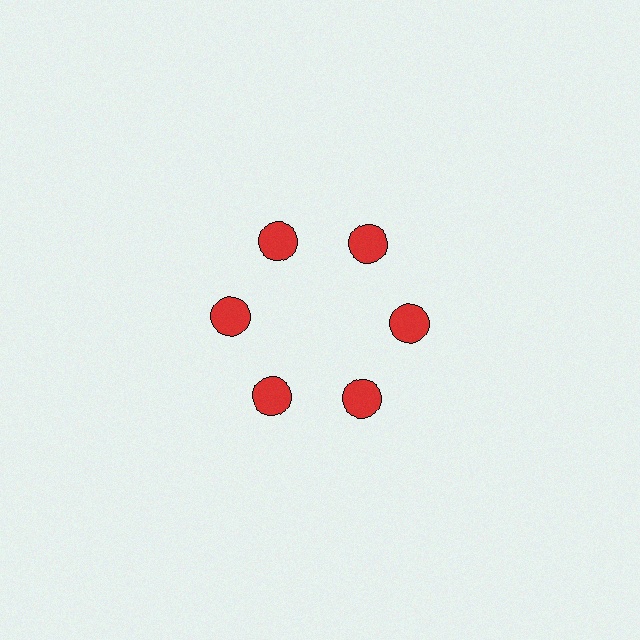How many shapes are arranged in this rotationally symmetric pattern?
There are 6 shapes, arranged in 6 groups of 1.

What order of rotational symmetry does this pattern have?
This pattern has 6-fold rotational symmetry.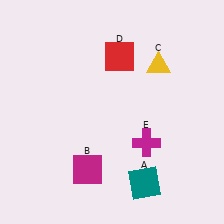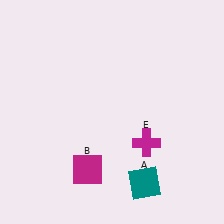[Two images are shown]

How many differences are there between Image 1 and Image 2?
There are 2 differences between the two images.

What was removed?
The red square (D), the yellow triangle (C) were removed in Image 2.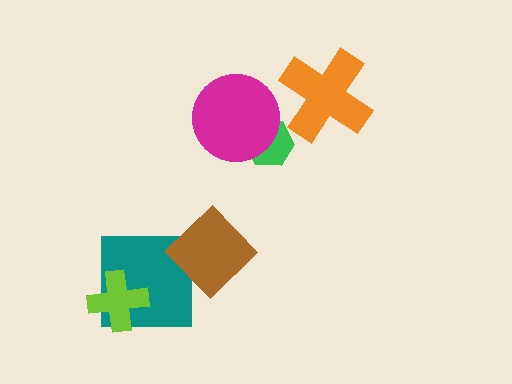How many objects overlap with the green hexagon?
1 object overlaps with the green hexagon.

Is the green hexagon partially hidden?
Yes, it is partially covered by another shape.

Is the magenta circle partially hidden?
No, no other shape covers it.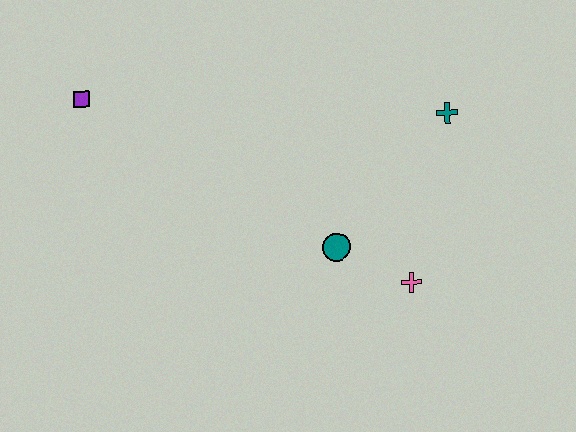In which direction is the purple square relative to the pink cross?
The purple square is to the left of the pink cross.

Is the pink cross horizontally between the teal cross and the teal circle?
Yes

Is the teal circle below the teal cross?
Yes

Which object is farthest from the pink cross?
The purple square is farthest from the pink cross.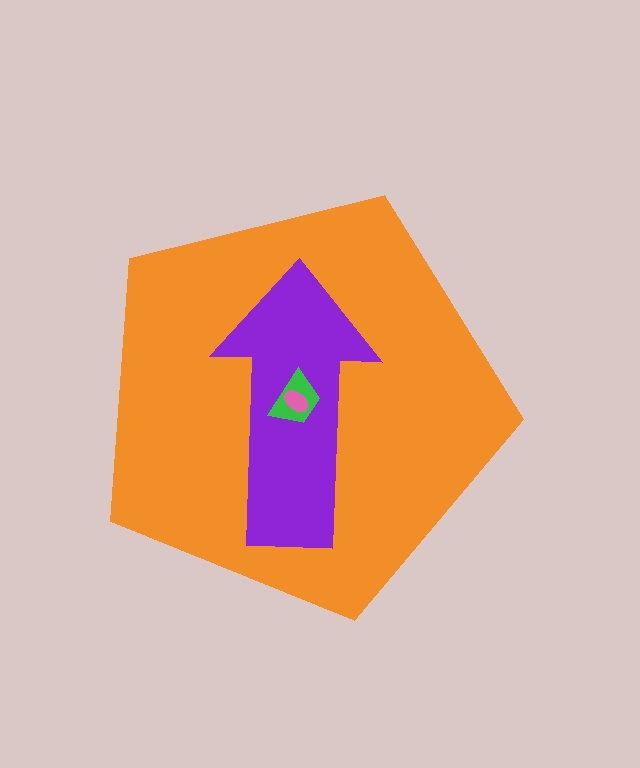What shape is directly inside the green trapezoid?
The pink ellipse.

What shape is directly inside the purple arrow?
The green trapezoid.